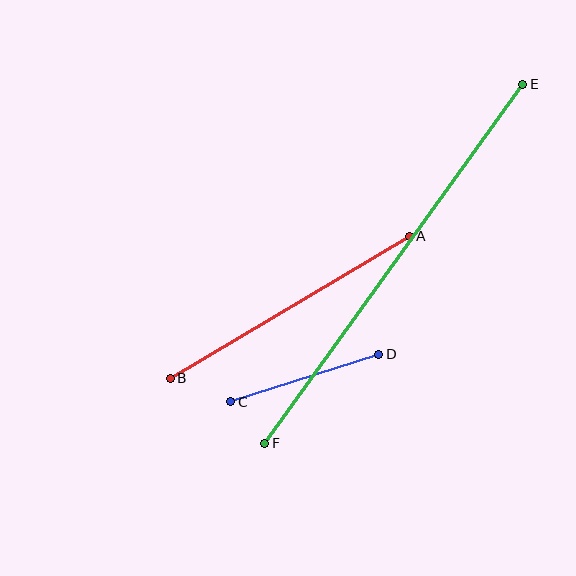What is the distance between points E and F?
The distance is approximately 442 pixels.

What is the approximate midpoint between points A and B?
The midpoint is at approximately (290, 307) pixels.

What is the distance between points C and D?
The distance is approximately 155 pixels.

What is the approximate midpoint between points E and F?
The midpoint is at approximately (394, 264) pixels.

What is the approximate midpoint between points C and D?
The midpoint is at approximately (305, 378) pixels.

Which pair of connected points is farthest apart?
Points E and F are farthest apart.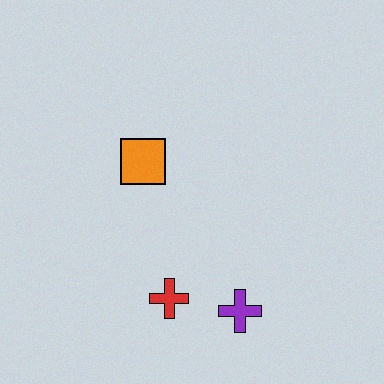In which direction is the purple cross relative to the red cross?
The purple cross is to the right of the red cross.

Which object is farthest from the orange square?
The purple cross is farthest from the orange square.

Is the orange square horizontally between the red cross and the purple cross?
No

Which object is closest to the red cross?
The purple cross is closest to the red cross.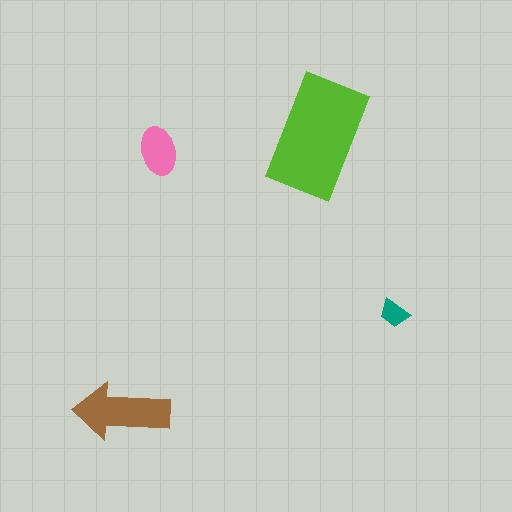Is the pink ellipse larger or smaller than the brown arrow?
Smaller.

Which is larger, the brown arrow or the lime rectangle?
The lime rectangle.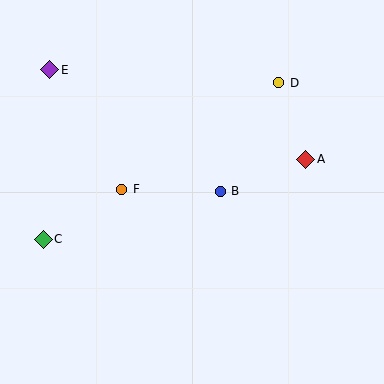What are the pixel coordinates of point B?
Point B is at (220, 191).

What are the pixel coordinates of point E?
Point E is at (50, 70).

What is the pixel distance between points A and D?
The distance between A and D is 81 pixels.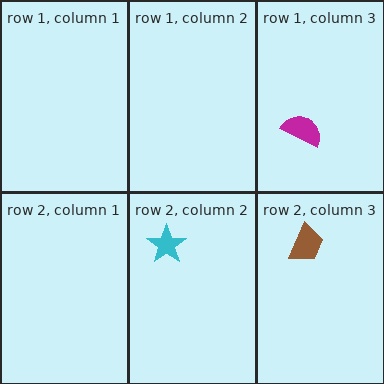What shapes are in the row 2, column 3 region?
The brown trapezoid.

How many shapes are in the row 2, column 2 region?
1.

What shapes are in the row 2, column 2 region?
The cyan star.